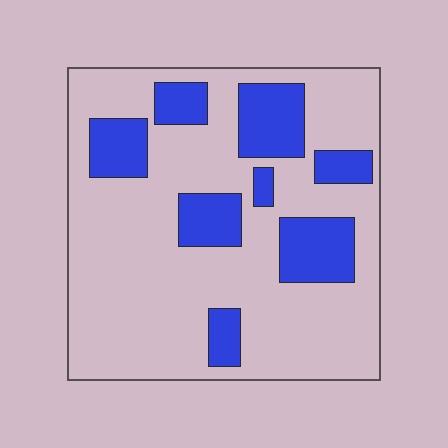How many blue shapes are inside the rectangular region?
8.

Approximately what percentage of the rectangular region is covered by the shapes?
Approximately 25%.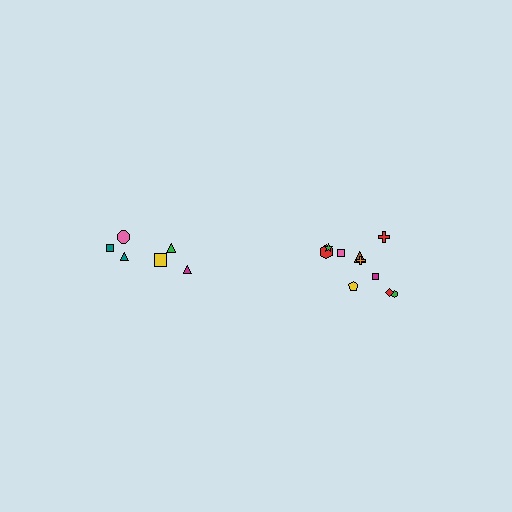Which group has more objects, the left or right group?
The right group.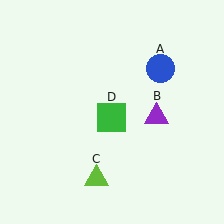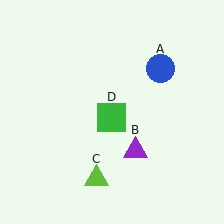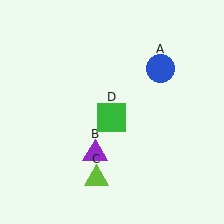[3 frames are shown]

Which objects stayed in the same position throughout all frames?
Blue circle (object A) and lime triangle (object C) and green square (object D) remained stationary.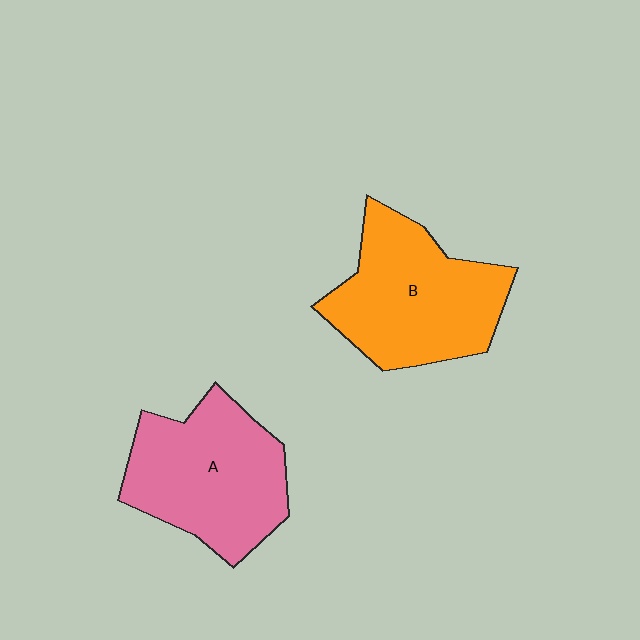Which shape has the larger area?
Shape B (orange).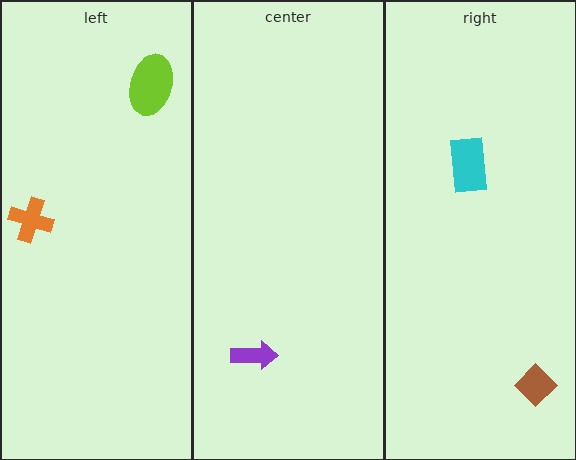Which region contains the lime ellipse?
The left region.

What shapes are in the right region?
The cyan rectangle, the brown diamond.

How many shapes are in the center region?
1.